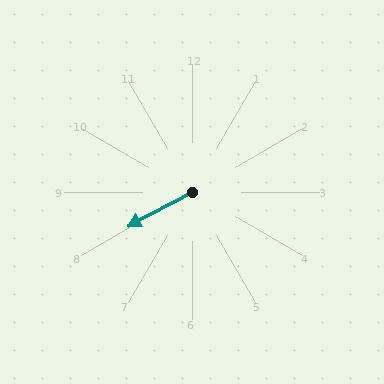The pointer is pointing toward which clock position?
Roughly 8 o'clock.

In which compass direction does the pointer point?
Southwest.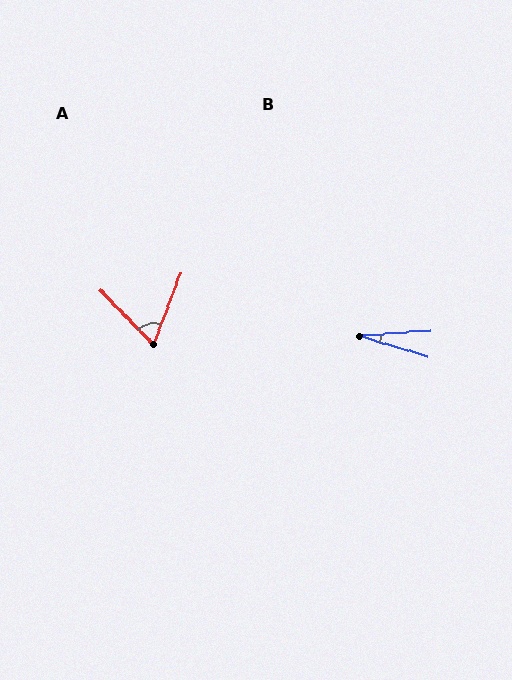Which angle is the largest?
A, at approximately 65 degrees.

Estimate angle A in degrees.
Approximately 65 degrees.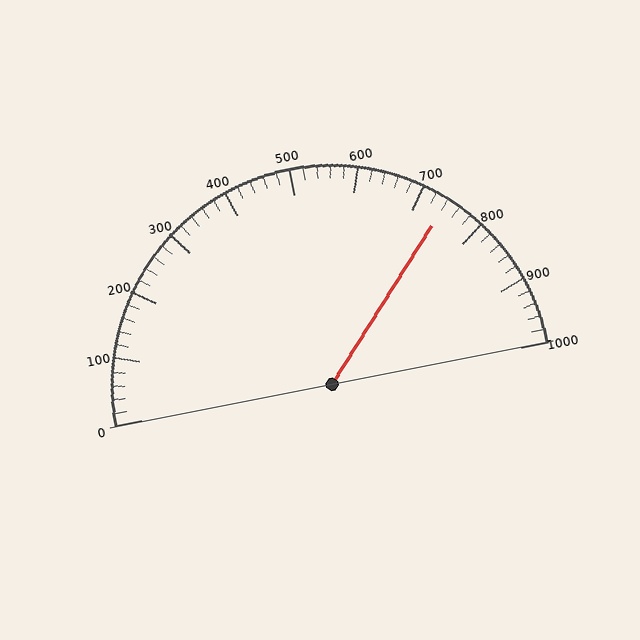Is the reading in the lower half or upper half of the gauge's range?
The reading is in the upper half of the range (0 to 1000).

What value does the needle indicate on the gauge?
The needle indicates approximately 740.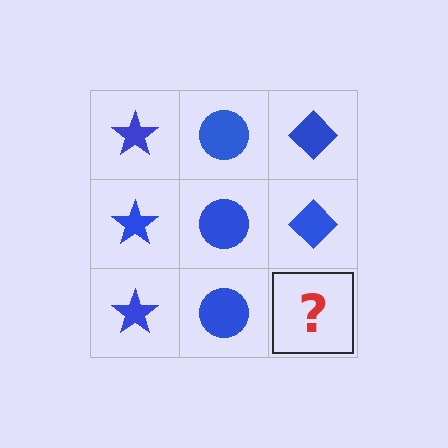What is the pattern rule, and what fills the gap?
The rule is that each column has a consistent shape. The gap should be filled with a blue diamond.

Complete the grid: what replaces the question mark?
The question mark should be replaced with a blue diamond.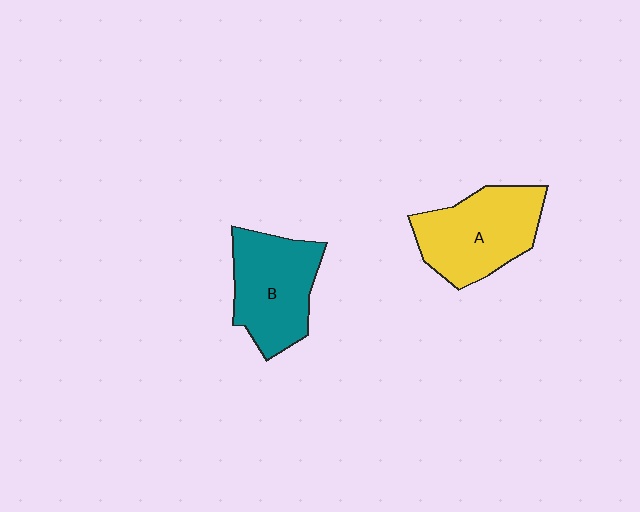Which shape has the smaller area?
Shape B (teal).